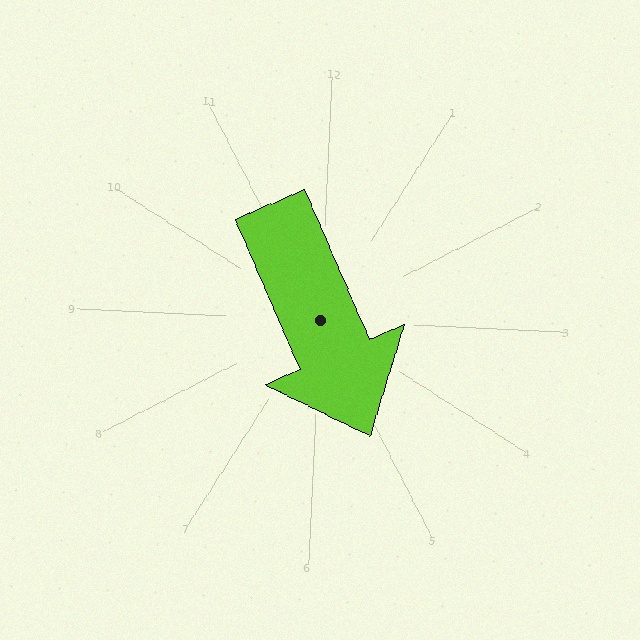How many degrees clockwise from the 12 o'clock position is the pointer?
Approximately 154 degrees.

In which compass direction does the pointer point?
Southeast.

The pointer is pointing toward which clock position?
Roughly 5 o'clock.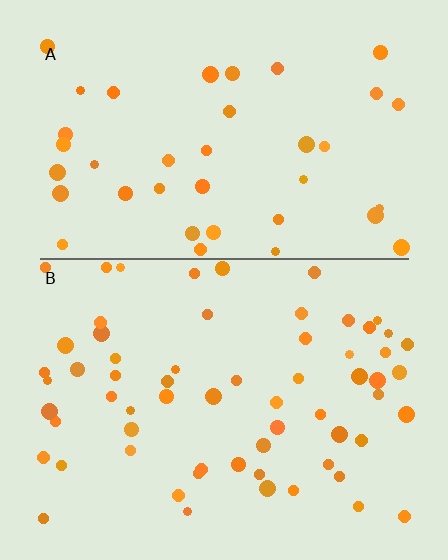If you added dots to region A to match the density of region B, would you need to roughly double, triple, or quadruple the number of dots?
Approximately double.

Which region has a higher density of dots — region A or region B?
B (the bottom).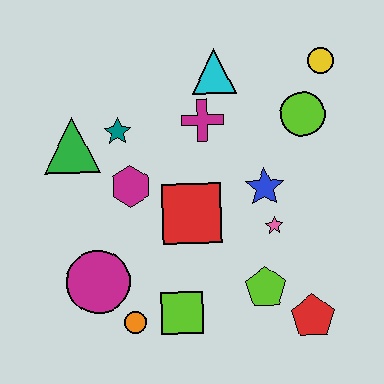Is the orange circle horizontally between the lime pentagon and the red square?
No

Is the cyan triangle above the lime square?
Yes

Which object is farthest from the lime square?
The yellow circle is farthest from the lime square.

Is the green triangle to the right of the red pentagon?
No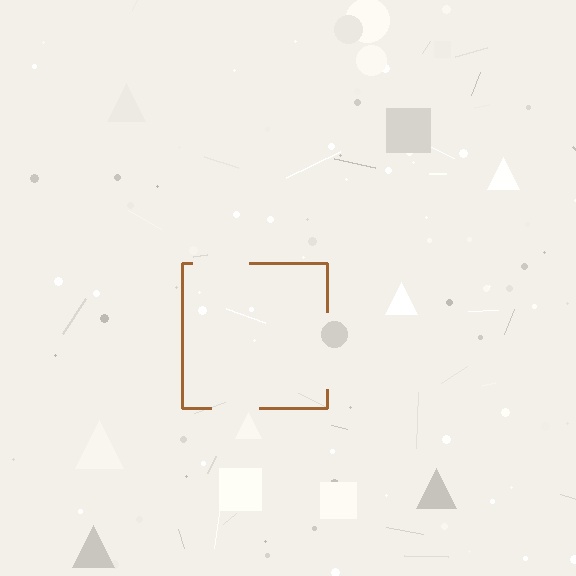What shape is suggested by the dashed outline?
The dashed outline suggests a square.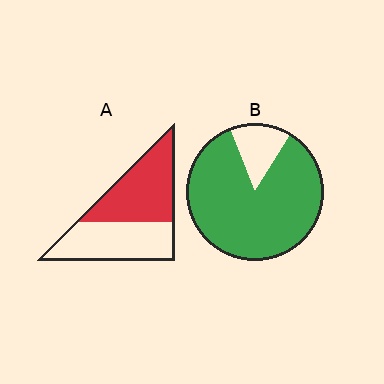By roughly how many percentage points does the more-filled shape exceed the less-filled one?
By roughly 35 percentage points (B over A).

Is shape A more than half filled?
Roughly half.